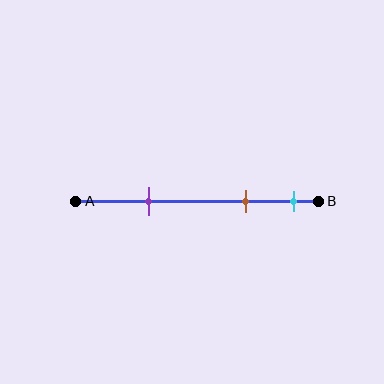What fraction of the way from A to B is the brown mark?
The brown mark is approximately 70% (0.7) of the way from A to B.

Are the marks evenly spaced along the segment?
No, the marks are not evenly spaced.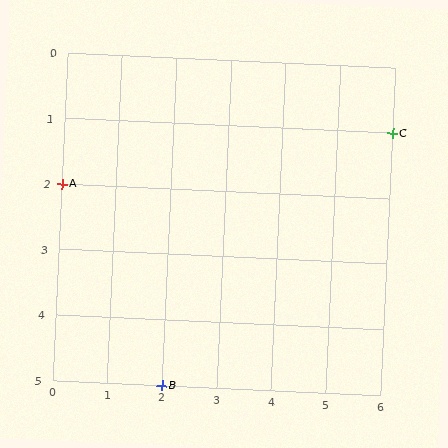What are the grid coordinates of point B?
Point B is at grid coordinates (2, 5).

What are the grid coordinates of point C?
Point C is at grid coordinates (6, 1).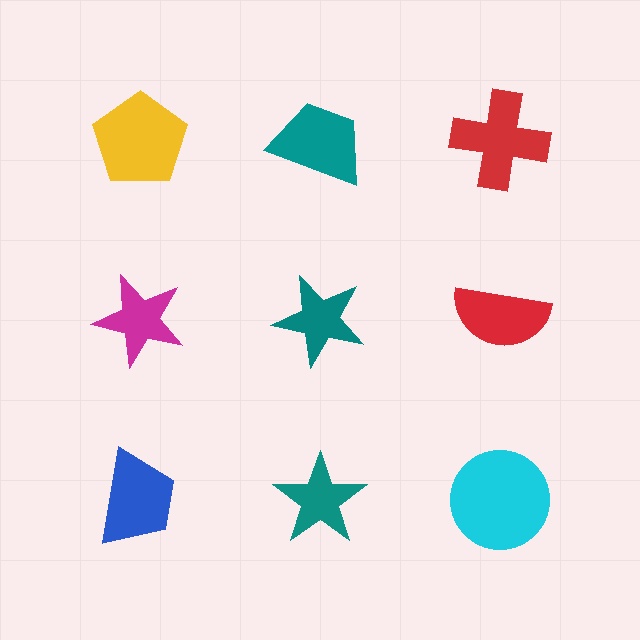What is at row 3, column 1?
A blue trapezoid.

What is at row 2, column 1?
A magenta star.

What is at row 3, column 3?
A cyan circle.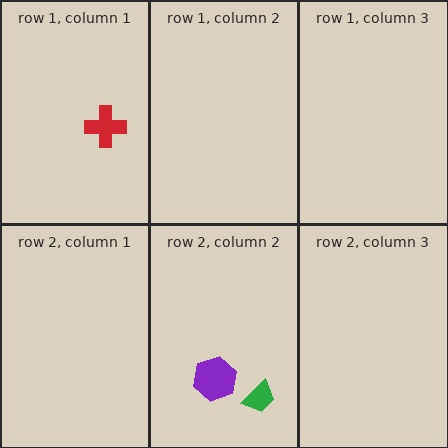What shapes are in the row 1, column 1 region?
The red cross.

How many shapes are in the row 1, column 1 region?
1.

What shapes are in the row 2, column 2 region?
The green trapezoid, the purple hexagon.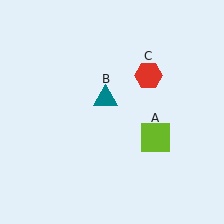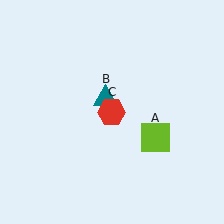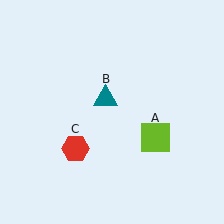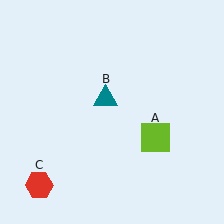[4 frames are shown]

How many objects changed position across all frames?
1 object changed position: red hexagon (object C).